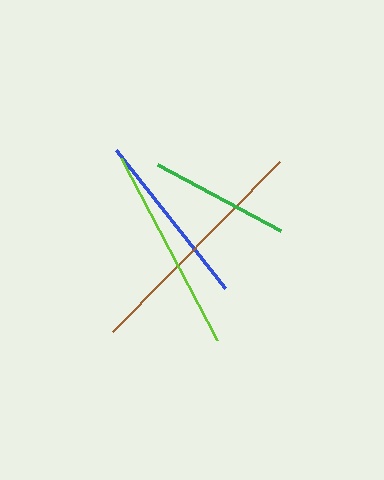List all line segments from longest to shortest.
From longest to shortest: brown, lime, blue, green.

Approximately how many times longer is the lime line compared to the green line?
The lime line is approximately 1.5 times the length of the green line.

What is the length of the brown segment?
The brown segment is approximately 239 pixels long.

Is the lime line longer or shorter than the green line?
The lime line is longer than the green line.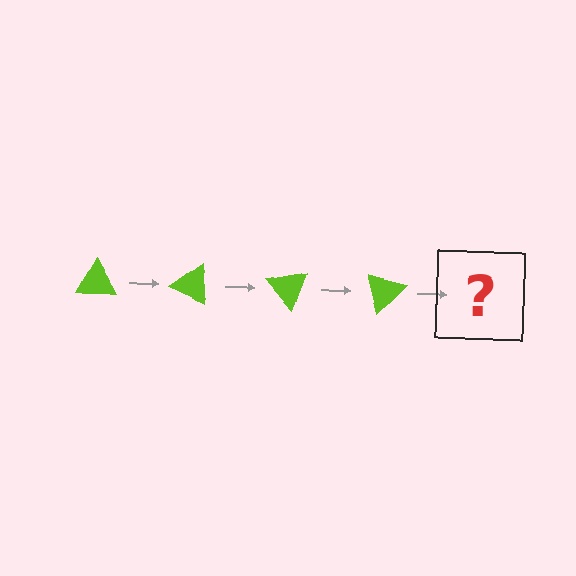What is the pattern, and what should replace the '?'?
The pattern is that the triangle rotates 25 degrees each step. The '?' should be a lime triangle rotated 100 degrees.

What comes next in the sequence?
The next element should be a lime triangle rotated 100 degrees.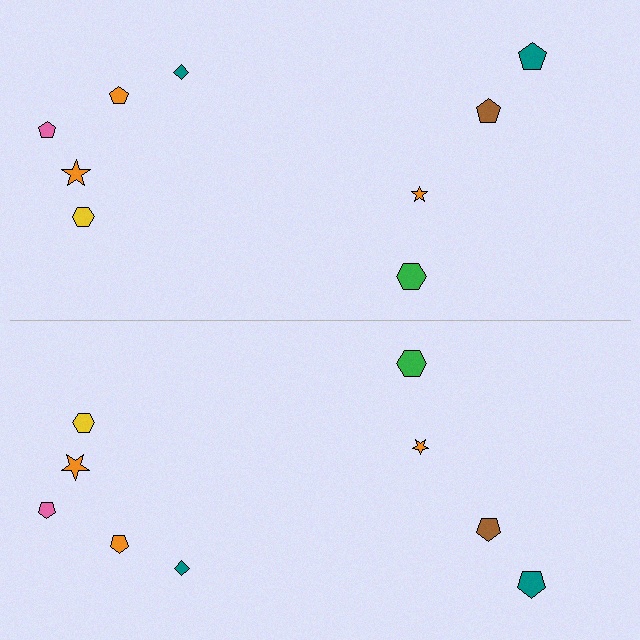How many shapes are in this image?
There are 18 shapes in this image.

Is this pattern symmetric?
Yes, this pattern has bilateral (reflection) symmetry.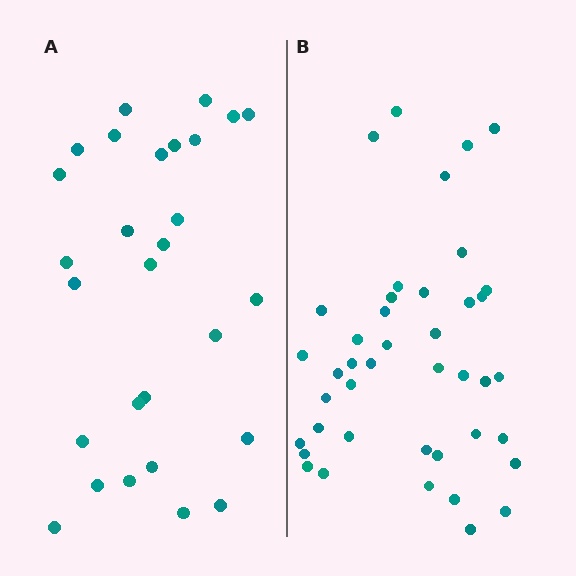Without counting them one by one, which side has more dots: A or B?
Region B (the right region) has more dots.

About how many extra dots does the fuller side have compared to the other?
Region B has approximately 15 more dots than region A.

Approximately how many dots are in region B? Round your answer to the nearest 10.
About 40 dots. (The exact count is 42, which rounds to 40.)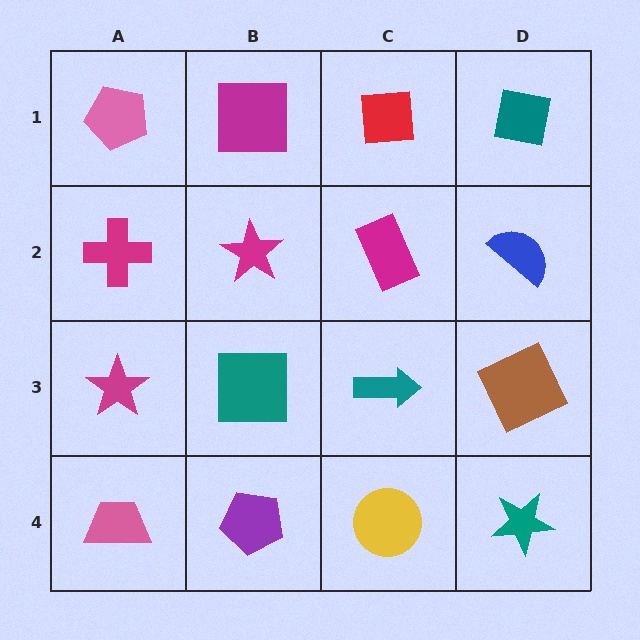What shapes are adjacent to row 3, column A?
A magenta cross (row 2, column A), a pink trapezoid (row 4, column A), a teal square (row 3, column B).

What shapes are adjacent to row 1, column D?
A blue semicircle (row 2, column D), a red square (row 1, column C).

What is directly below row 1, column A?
A magenta cross.